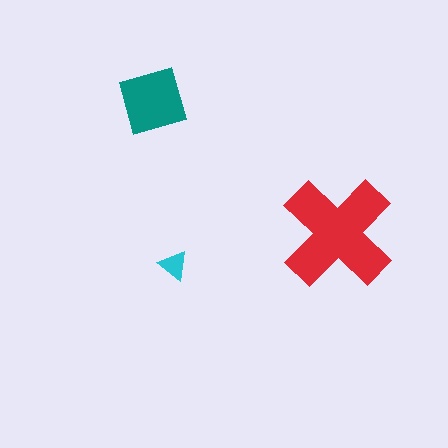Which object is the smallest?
The cyan triangle.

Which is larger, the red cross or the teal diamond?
The red cross.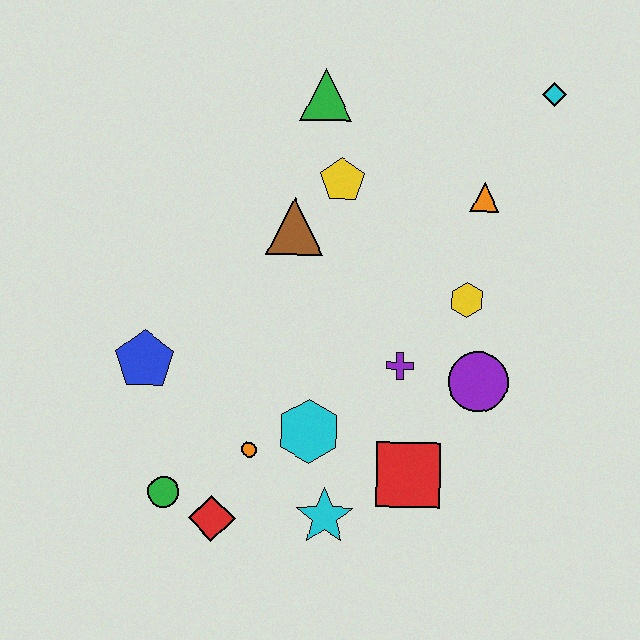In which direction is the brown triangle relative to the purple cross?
The brown triangle is above the purple cross.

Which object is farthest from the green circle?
The cyan diamond is farthest from the green circle.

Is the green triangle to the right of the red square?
No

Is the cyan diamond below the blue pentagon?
No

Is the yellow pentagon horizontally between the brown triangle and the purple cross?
Yes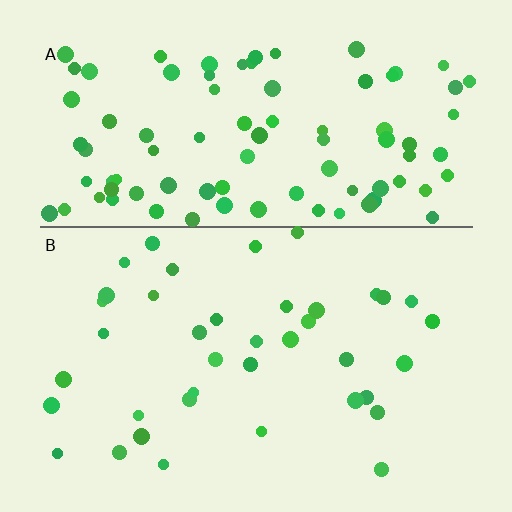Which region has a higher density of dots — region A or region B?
A (the top).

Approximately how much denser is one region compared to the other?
Approximately 2.3× — region A over region B.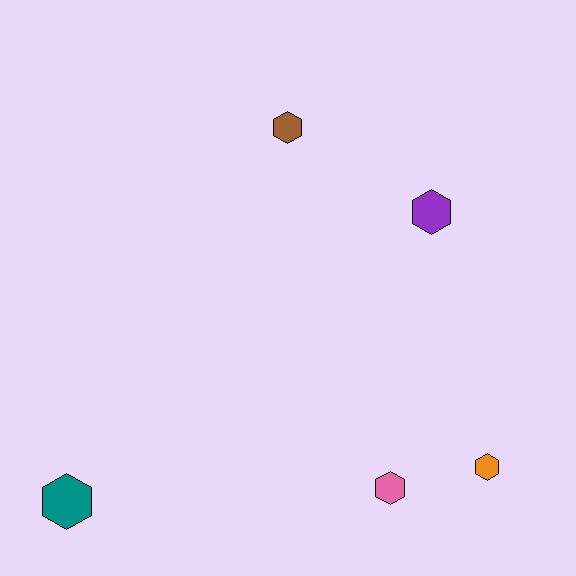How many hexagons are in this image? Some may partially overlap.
There are 5 hexagons.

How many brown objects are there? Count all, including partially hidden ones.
There is 1 brown object.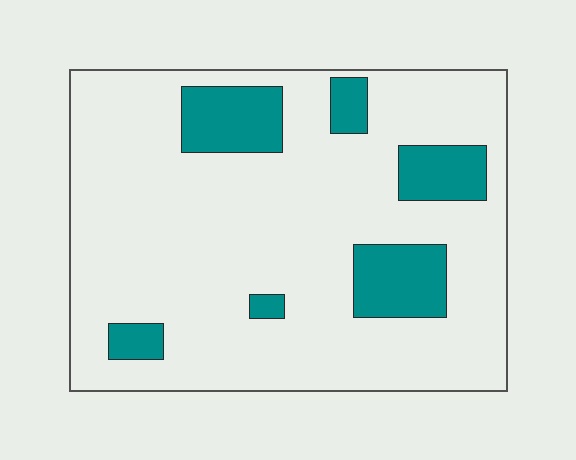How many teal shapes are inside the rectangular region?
6.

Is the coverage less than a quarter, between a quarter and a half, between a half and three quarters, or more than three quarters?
Less than a quarter.